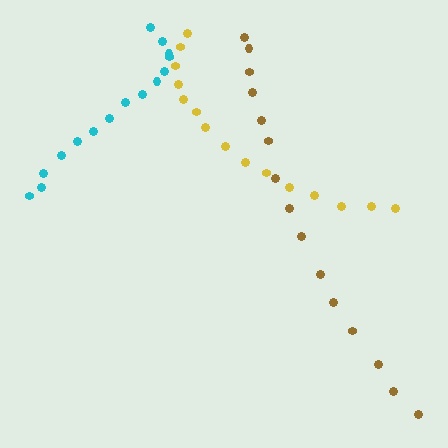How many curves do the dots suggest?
There are 3 distinct paths.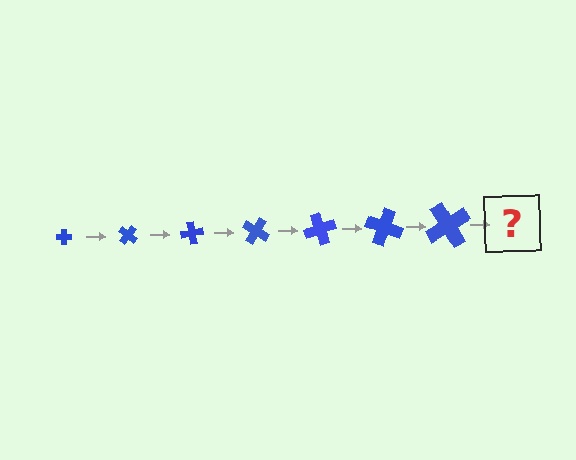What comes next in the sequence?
The next element should be a cross, larger than the previous one and rotated 280 degrees from the start.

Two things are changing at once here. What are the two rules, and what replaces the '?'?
The two rules are that the cross grows larger each step and it rotates 40 degrees each step. The '?' should be a cross, larger than the previous one and rotated 280 degrees from the start.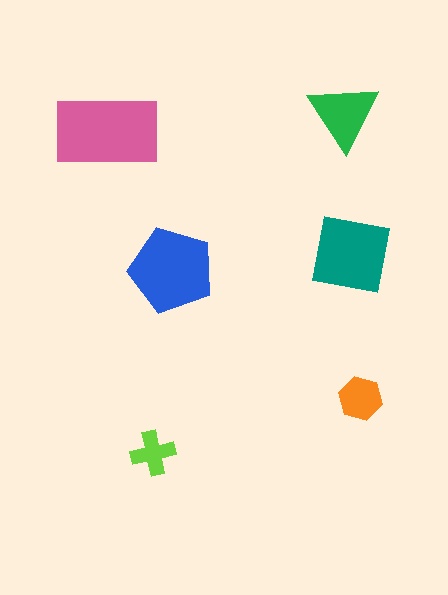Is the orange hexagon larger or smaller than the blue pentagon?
Smaller.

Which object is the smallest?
The lime cross.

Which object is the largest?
The pink rectangle.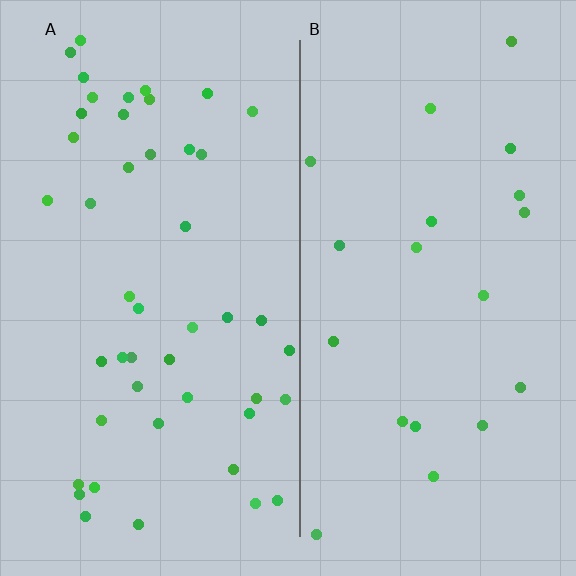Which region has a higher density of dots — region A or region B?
A (the left).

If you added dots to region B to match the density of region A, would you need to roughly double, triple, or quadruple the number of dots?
Approximately double.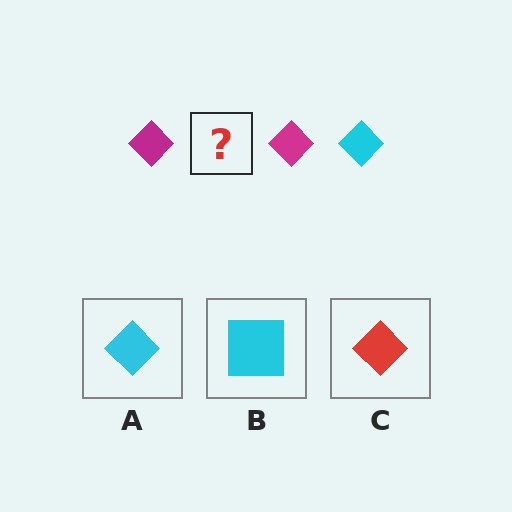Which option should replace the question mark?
Option A.